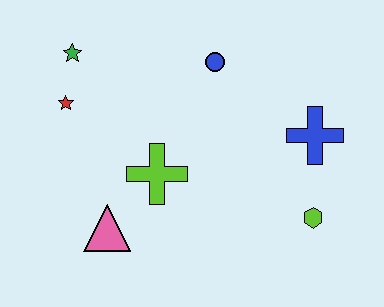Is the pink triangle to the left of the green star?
No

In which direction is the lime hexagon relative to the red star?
The lime hexagon is to the right of the red star.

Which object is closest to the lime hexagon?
The blue cross is closest to the lime hexagon.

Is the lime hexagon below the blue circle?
Yes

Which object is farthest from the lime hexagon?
The green star is farthest from the lime hexagon.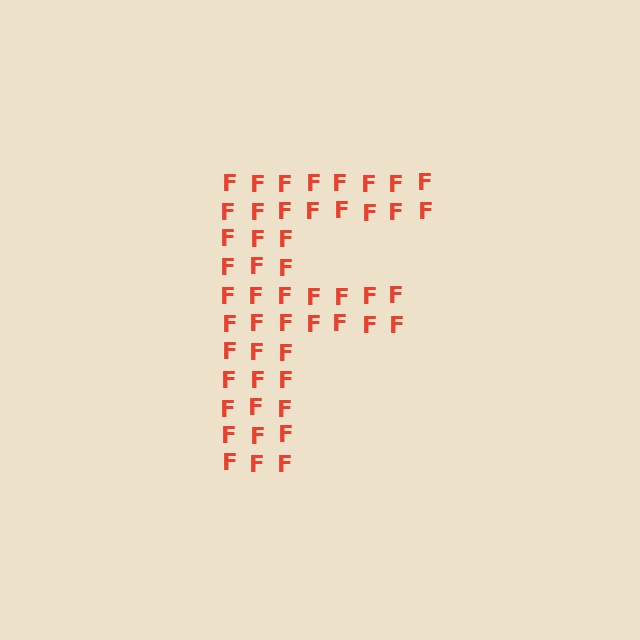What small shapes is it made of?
It is made of small letter F's.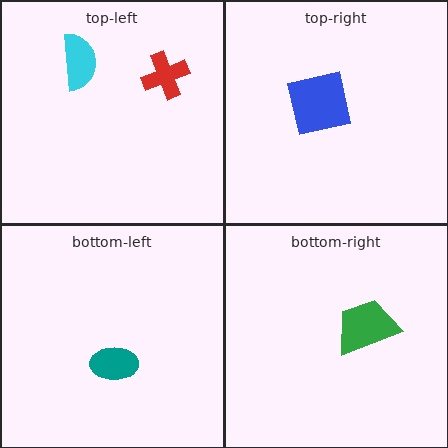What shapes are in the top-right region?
The blue square.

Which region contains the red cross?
The top-left region.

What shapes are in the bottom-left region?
The teal ellipse.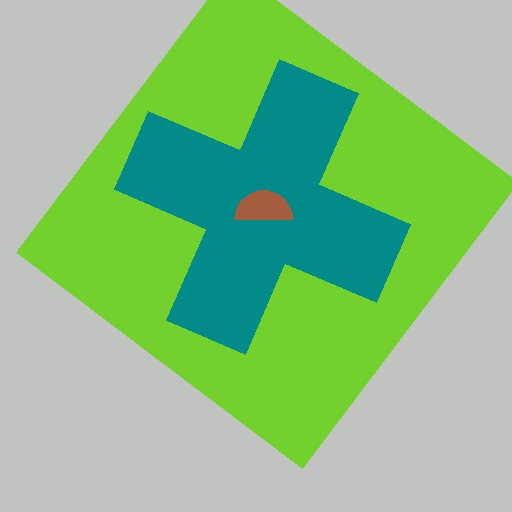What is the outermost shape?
The lime diamond.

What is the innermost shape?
The brown semicircle.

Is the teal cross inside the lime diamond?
Yes.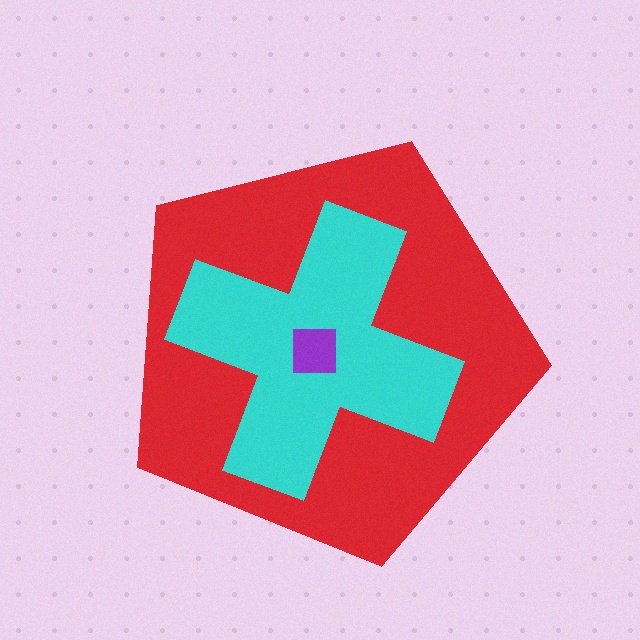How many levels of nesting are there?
3.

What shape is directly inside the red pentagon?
The cyan cross.